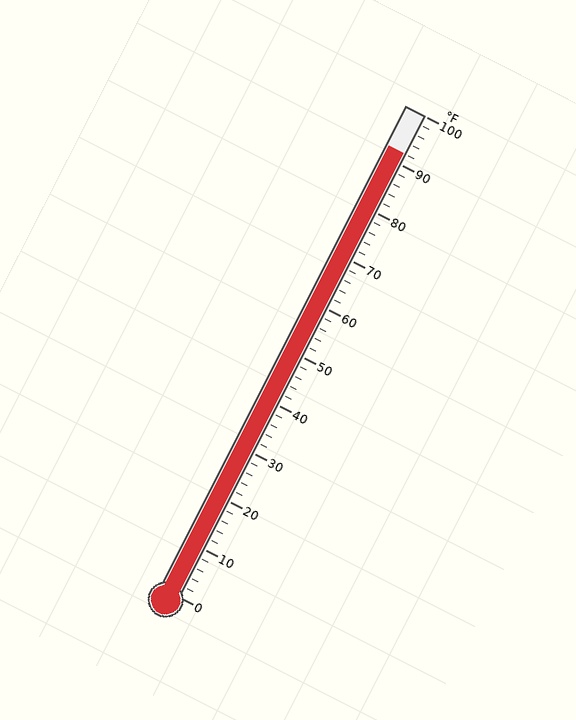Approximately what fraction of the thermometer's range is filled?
The thermometer is filled to approximately 90% of its range.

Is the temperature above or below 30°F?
The temperature is above 30°F.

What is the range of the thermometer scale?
The thermometer scale ranges from 0°F to 100°F.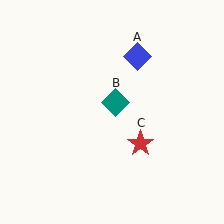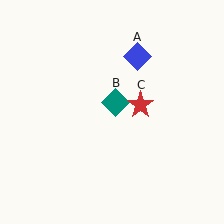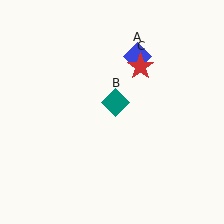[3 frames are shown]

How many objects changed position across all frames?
1 object changed position: red star (object C).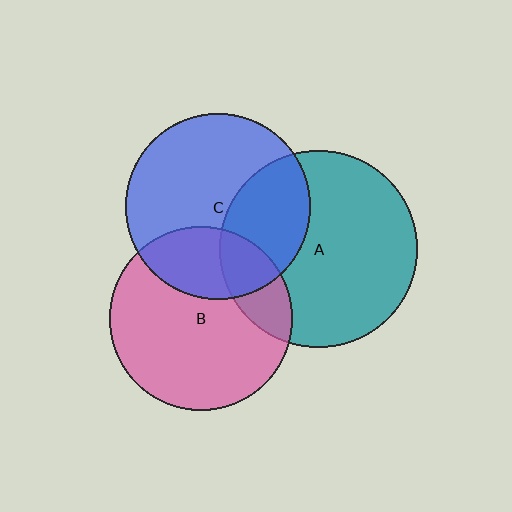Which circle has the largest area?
Circle A (teal).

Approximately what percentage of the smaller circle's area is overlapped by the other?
Approximately 35%.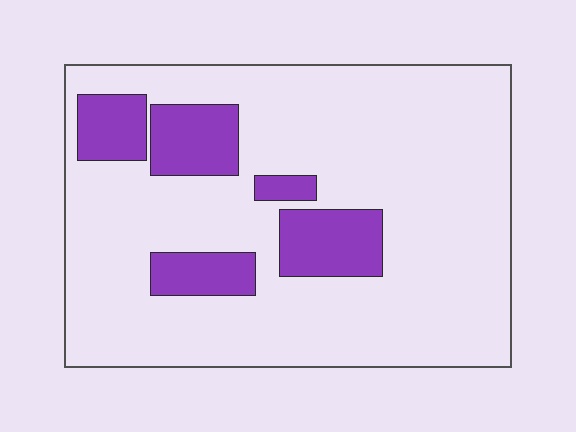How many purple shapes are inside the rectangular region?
5.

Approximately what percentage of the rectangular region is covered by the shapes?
Approximately 20%.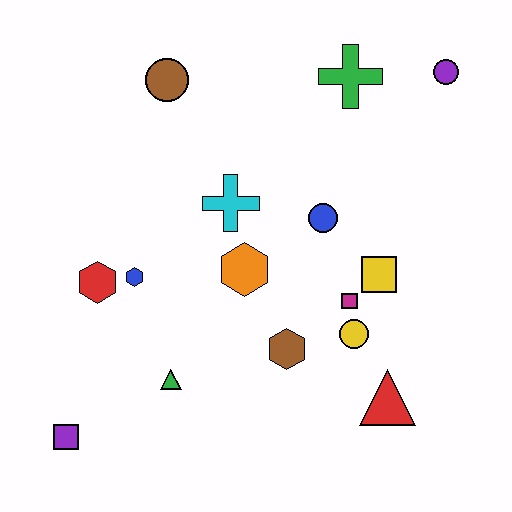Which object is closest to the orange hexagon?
The cyan cross is closest to the orange hexagon.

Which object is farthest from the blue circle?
The purple square is farthest from the blue circle.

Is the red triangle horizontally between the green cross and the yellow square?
No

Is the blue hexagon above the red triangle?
Yes